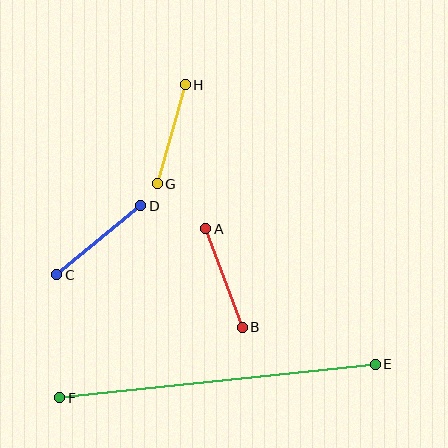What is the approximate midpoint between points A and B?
The midpoint is at approximately (224, 278) pixels.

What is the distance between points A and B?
The distance is approximately 105 pixels.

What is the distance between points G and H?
The distance is approximately 103 pixels.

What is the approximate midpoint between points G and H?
The midpoint is at approximately (171, 134) pixels.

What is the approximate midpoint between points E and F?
The midpoint is at approximately (218, 381) pixels.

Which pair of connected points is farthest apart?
Points E and F are farthest apart.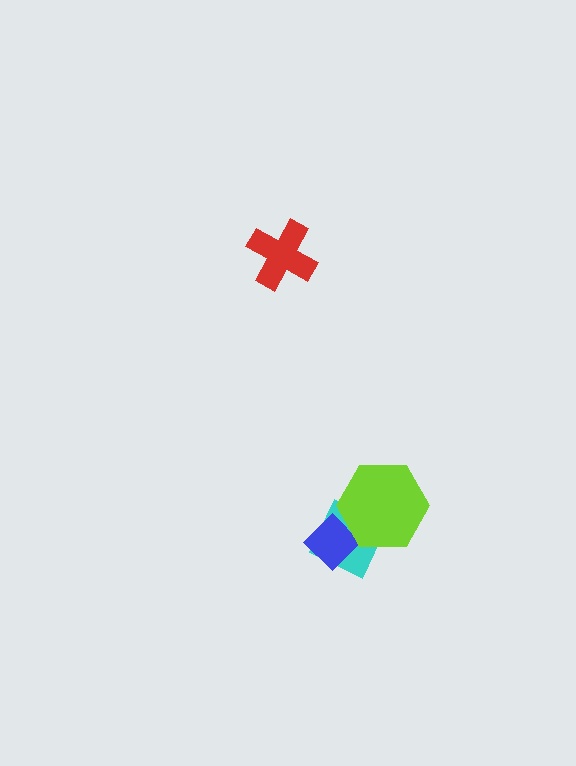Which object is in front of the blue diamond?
The lime hexagon is in front of the blue diamond.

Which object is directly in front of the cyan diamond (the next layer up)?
The blue diamond is directly in front of the cyan diamond.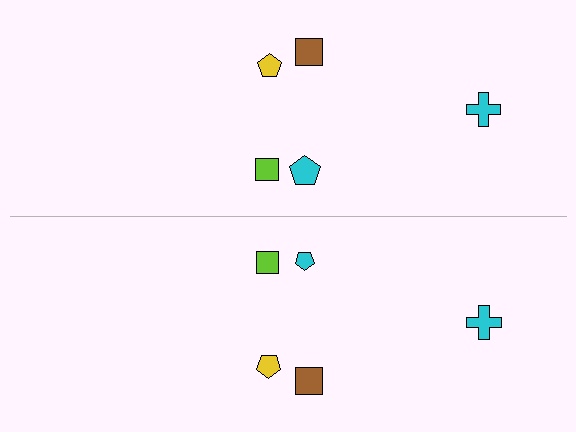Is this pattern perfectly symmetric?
No, the pattern is not perfectly symmetric. The cyan pentagon on the bottom side has a different size than its mirror counterpart.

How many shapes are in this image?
There are 10 shapes in this image.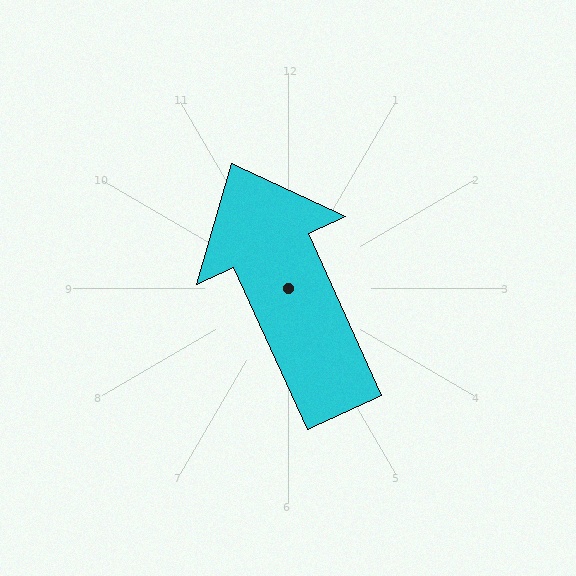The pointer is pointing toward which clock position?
Roughly 11 o'clock.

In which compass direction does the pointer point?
Northwest.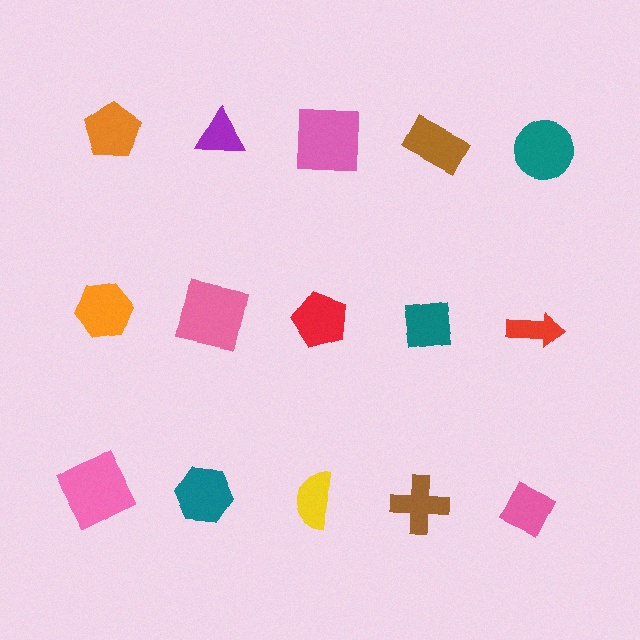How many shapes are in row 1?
5 shapes.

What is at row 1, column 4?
A brown rectangle.